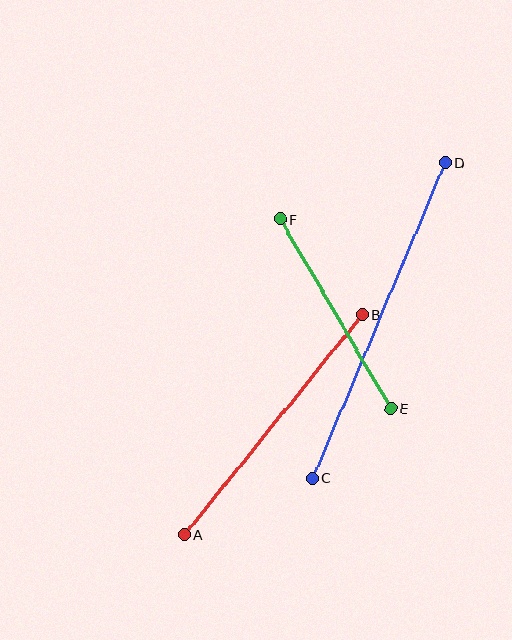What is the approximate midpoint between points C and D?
The midpoint is at approximately (379, 320) pixels.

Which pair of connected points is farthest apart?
Points C and D are farthest apart.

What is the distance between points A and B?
The distance is approximately 282 pixels.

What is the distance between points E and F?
The distance is approximately 219 pixels.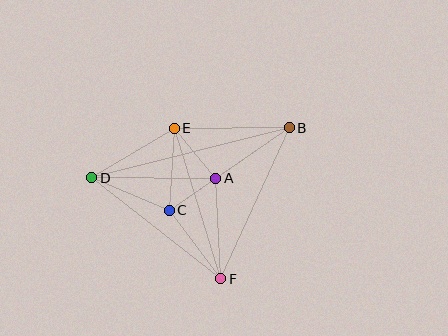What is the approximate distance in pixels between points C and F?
The distance between C and F is approximately 86 pixels.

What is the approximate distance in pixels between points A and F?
The distance between A and F is approximately 101 pixels.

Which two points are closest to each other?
Points A and C are closest to each other.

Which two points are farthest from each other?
Points B and D are farthest from each other.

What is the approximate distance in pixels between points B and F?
The distance between B and F is approximately 166 pixels.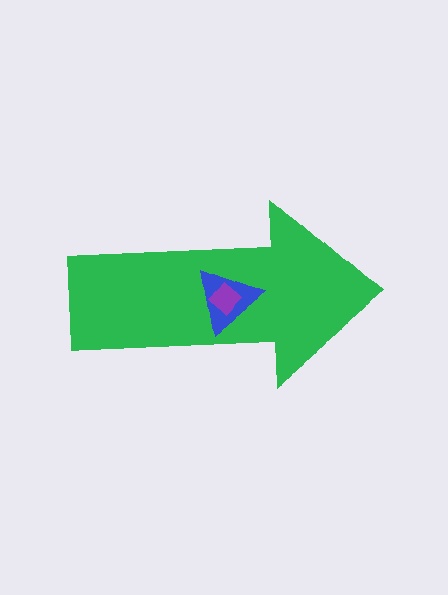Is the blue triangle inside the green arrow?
Yes.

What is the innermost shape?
The purple diamond.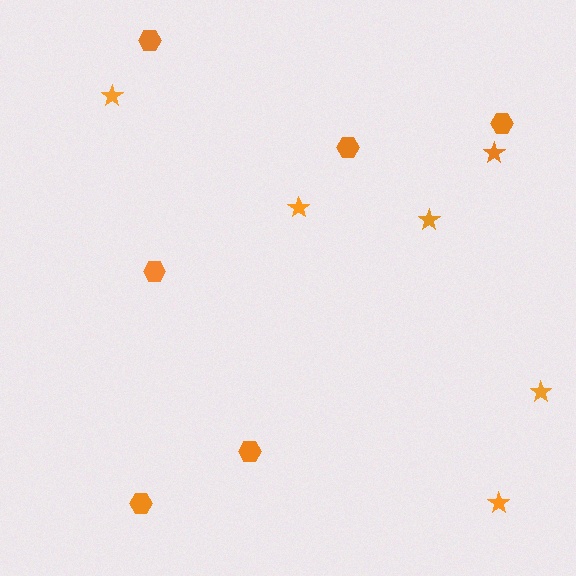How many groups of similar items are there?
There are 2 groups: one group of stars (6) and one group of hexagons (6).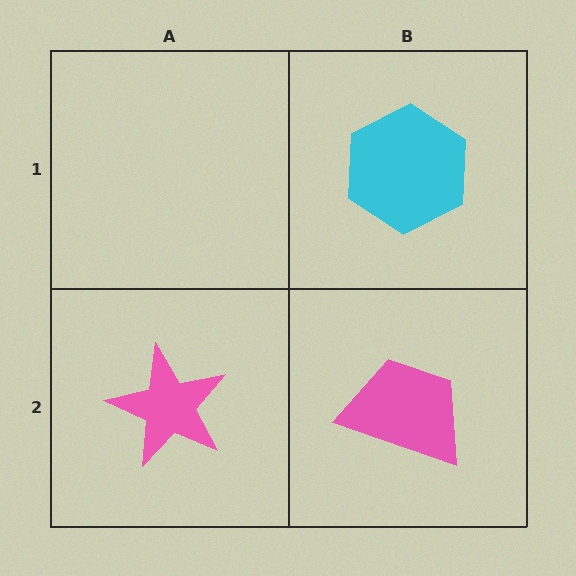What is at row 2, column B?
A pink trapezoid.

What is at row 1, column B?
A cyan hexagon.